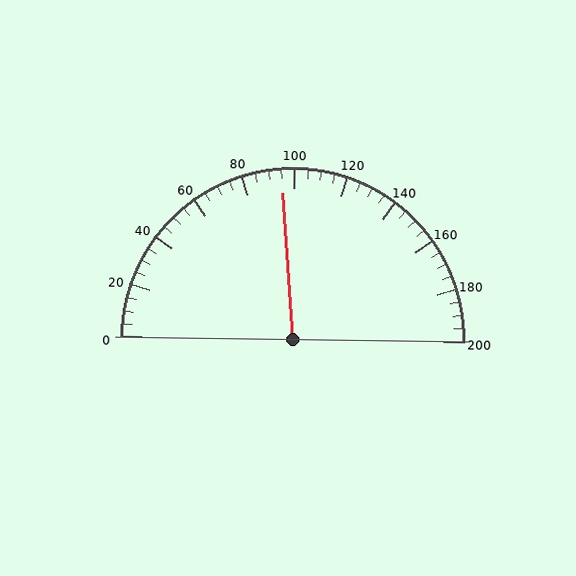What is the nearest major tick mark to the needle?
The nearest major tick mark is 100.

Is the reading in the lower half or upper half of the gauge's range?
The reading is in the lower half of the range (0 to 200).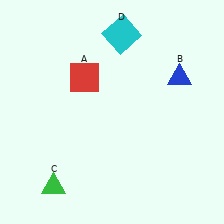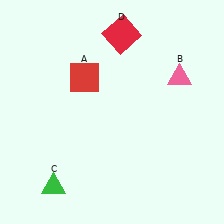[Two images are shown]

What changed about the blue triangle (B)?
In Image 1, B is blue. In Image 2, it changed to pink.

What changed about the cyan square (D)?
In Image 1, D is cyan. In Image 2, it changed to red.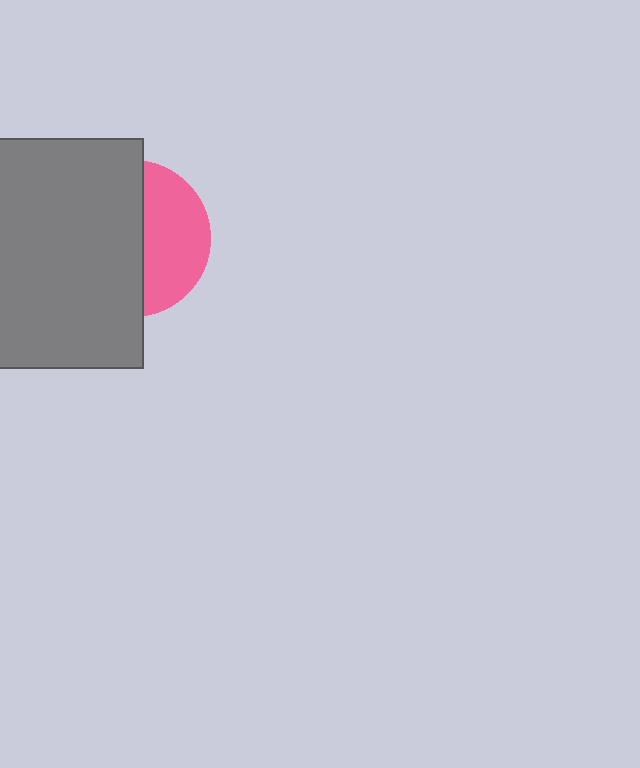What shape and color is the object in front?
The object in front is a gray rectangle.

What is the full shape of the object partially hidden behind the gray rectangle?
The partially hidden object is a pink circle.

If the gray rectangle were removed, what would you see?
You would see the complete pink circle.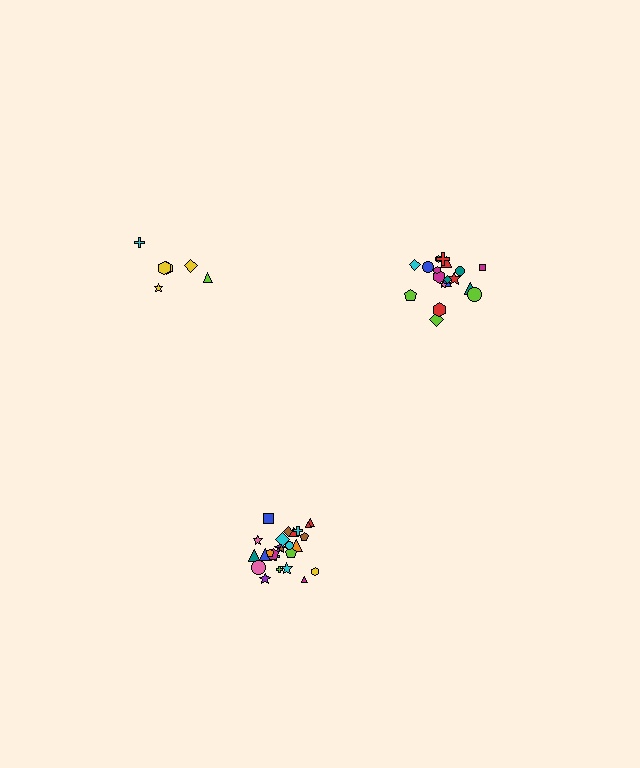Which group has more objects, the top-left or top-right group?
The top-right group.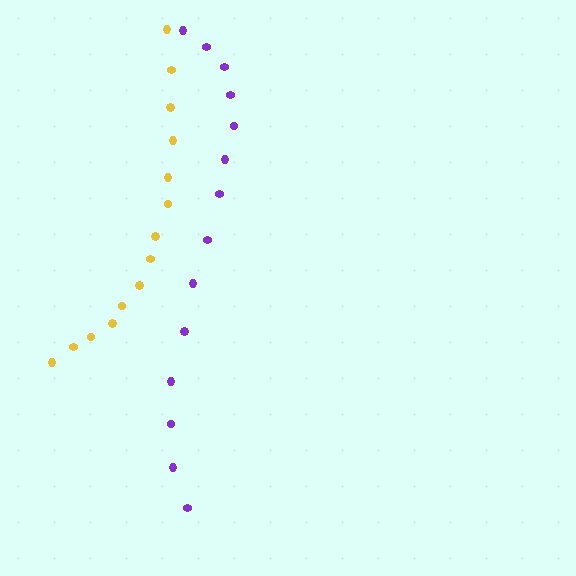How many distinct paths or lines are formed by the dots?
There are 2 distinct paths.